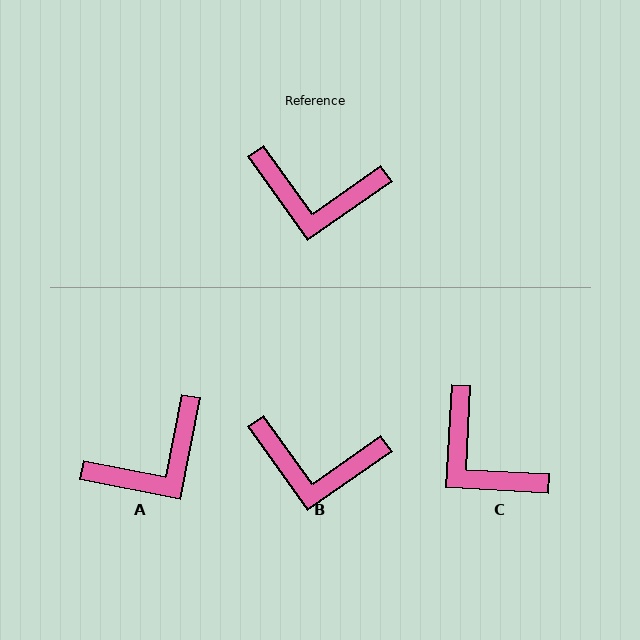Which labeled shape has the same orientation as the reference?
B.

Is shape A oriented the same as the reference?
No, it is off by about 44 degrees.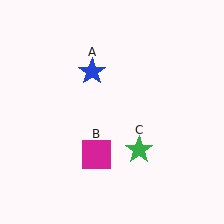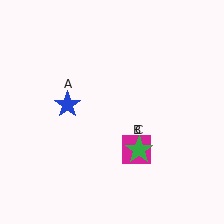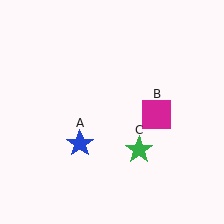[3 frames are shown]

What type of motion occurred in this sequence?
The blue star (object A), magenta square (object B) rotated counterclockwise around the center of the scene.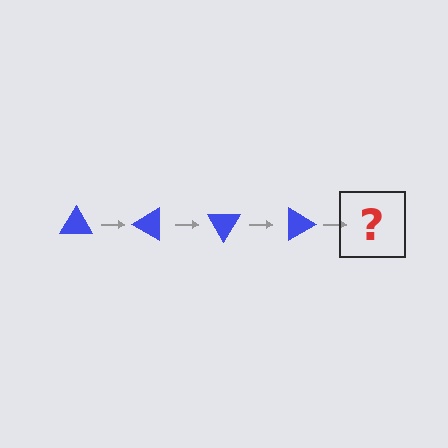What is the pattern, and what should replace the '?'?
The pattern is that the triangle rotates 30 degrees each step. The '?' should be a blue triangle rotated 120 degrees.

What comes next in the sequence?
The next element should be a blue triangle rotated 120 degrees.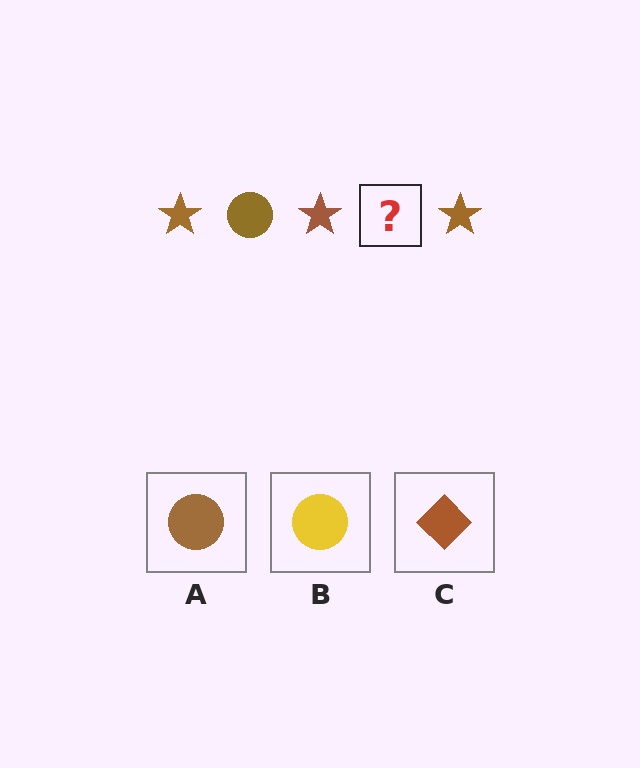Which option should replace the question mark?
Option A.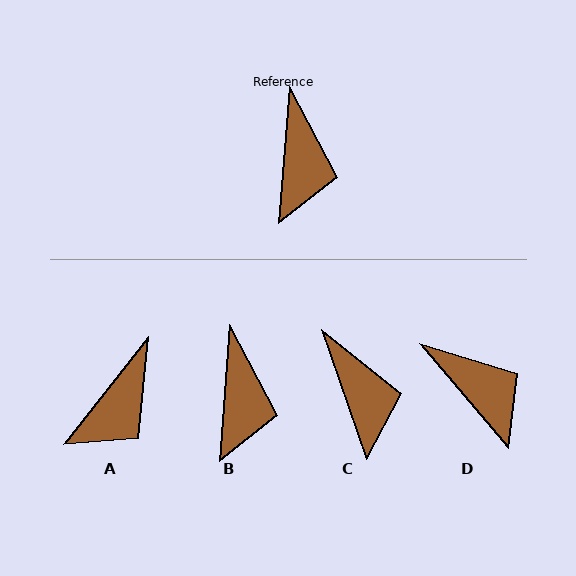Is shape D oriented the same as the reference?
No, it is off by about 45 degrees.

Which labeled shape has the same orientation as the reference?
B.